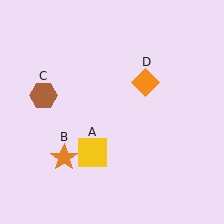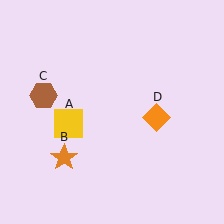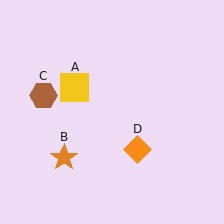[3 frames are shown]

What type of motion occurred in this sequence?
The yellow square (object A), orange diamond (object D) rotated clockwise around the center of the scene.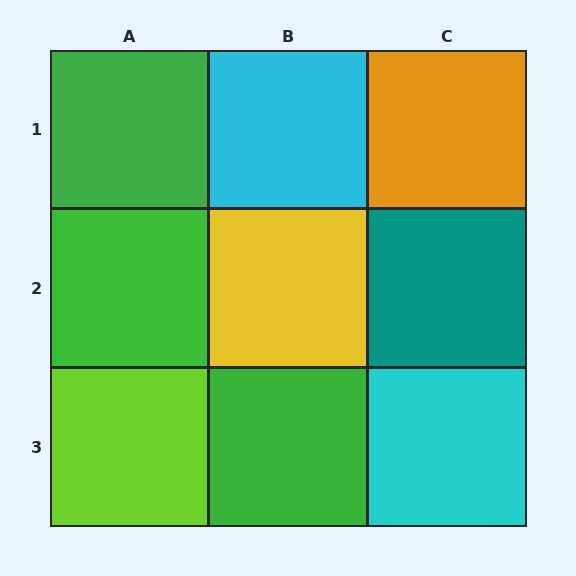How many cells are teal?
1 cell is teal.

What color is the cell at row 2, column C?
Teal.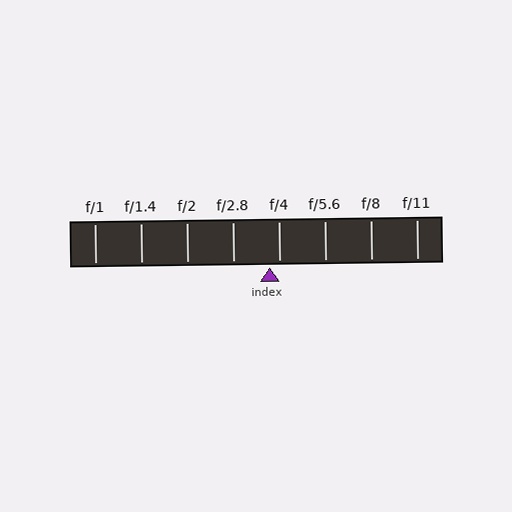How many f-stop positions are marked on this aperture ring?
There are 8 f-stop positions marked.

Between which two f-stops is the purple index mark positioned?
The index mark is between f/2.8 and f/4.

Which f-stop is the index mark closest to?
The index mark is closest to f/4.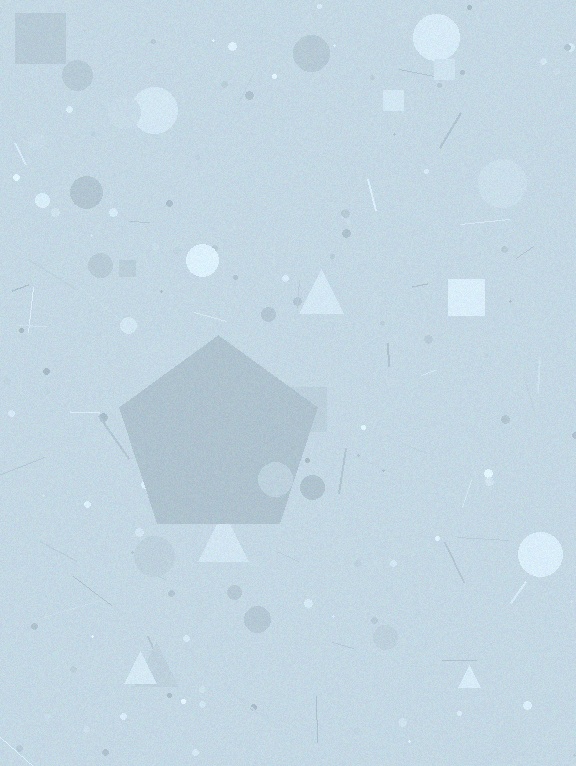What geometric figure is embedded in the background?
A pentagon is embedded in the background.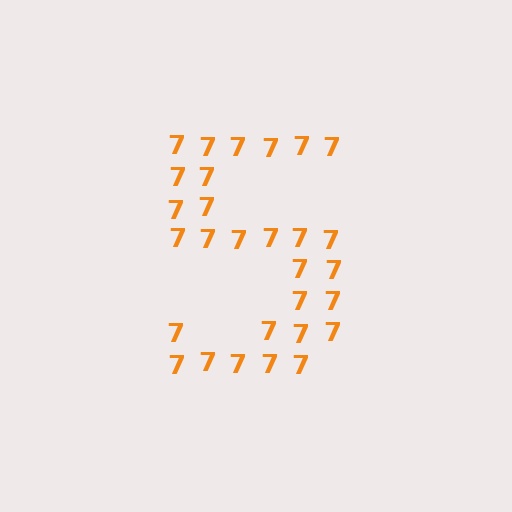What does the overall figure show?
The overall figure shows the digit 5.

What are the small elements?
The small elements are digit 7's.